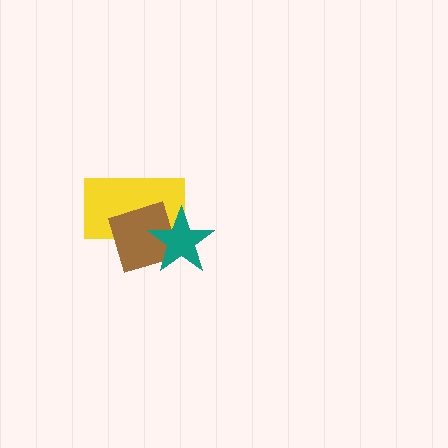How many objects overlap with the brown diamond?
2 objects overlap with the brown diamond.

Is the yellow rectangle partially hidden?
Yes, it is partially covered by another shape.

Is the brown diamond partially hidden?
Yes, it is partially covered by another shape.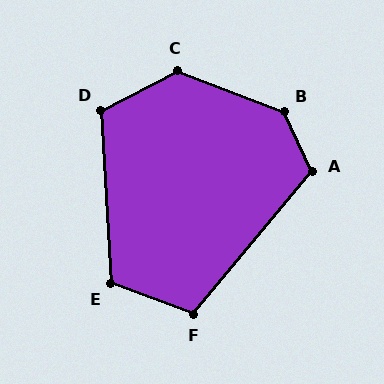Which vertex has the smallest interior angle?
F, at approximately 109 degrees.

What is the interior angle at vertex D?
Approximately 114 degrees (obtuse).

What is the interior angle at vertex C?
Approximately 131 degrees (obtuse).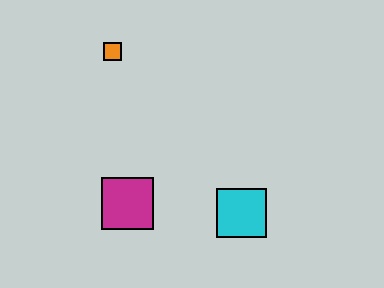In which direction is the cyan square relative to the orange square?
The cyan square is below the orange square.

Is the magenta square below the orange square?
Yes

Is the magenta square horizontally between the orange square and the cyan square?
Yes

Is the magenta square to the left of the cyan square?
Yes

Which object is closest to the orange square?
The magenta square is closest to the orange square.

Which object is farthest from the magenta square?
The orange square is farthest from the magenta square.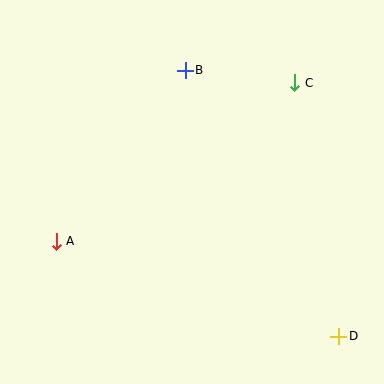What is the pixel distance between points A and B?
The distance between A and B is 214 pixels.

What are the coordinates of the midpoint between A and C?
The midpoint between A and C is at (175, 162).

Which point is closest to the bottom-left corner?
Point A is closest to the bottom-left corner.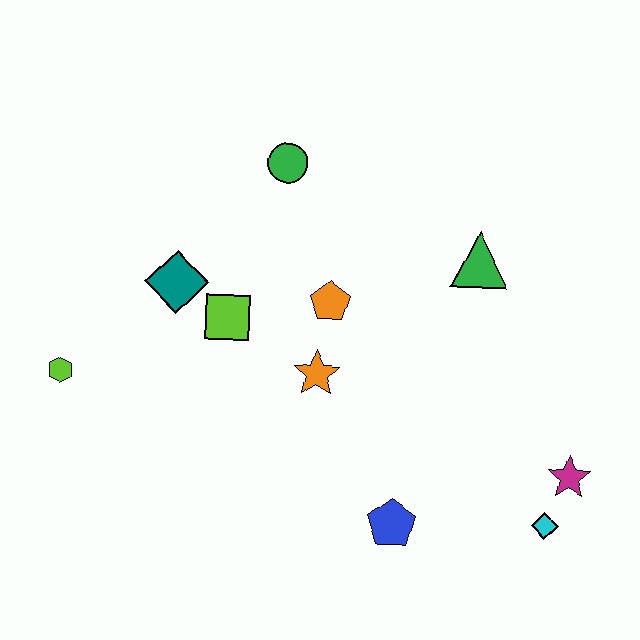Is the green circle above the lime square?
Yes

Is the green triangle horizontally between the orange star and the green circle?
No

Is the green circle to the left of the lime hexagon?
No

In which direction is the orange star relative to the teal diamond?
The orange star is to the right of the teal diamond.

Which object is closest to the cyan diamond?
The magenta star is closest to the cyan diamond.